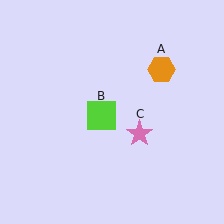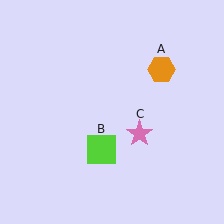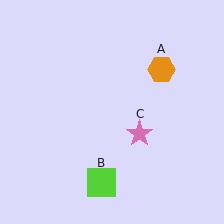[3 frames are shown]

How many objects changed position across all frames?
1 object changed position: lime square (object B).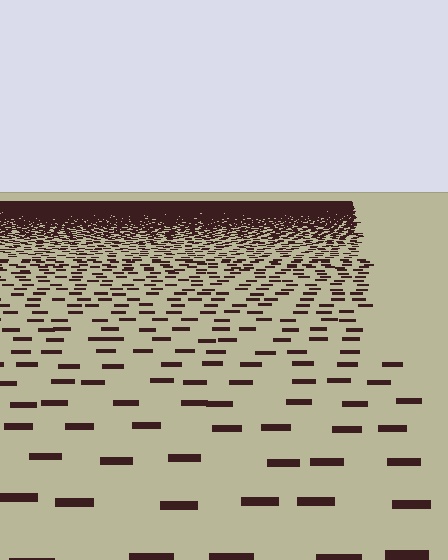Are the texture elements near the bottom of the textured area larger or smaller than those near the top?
Larger. Near the bottom, elements are closer to the viewer and appear at a bigger on-screen size.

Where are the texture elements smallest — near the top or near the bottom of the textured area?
Near the top.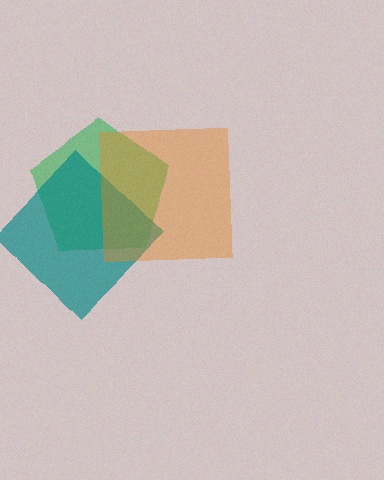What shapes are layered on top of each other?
The layered shapes are: a green pentagon, a teal diamond, an orange square.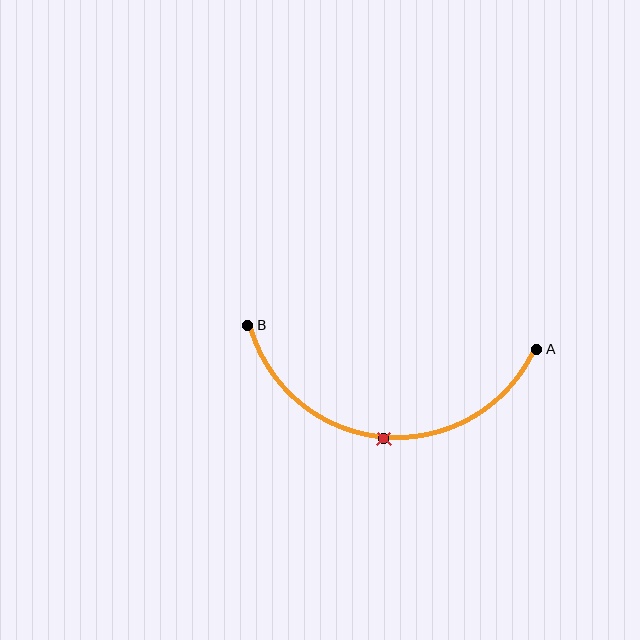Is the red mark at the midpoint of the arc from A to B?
Yes. The red mark lies on the arc at equal arc-length from both A and B — it is the arc midpoint.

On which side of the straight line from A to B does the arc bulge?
The arc bulges below the straight line connecting A and B.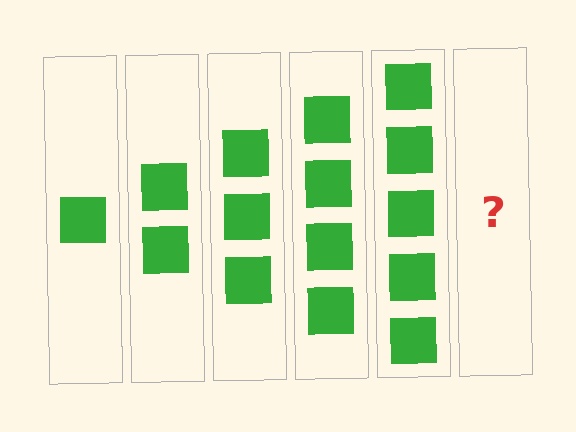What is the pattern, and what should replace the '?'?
The pattern is that each step adds one more square. The '?' should be 6 squares.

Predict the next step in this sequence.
The next step is 6 squares.